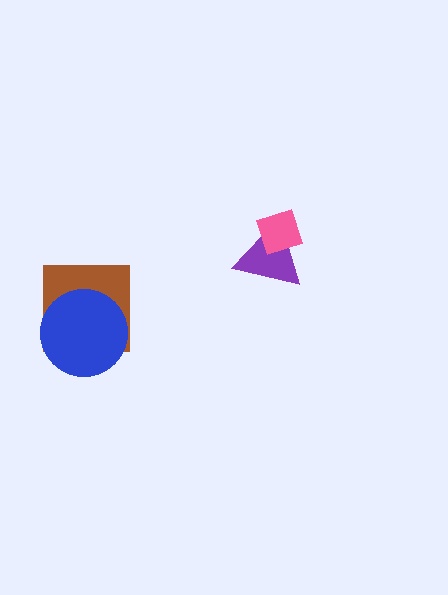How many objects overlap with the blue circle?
1 object overlaps with the blue circle.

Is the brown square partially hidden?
Yes, it is partially covered by another shape.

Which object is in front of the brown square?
The blue circle is in front of the brown square.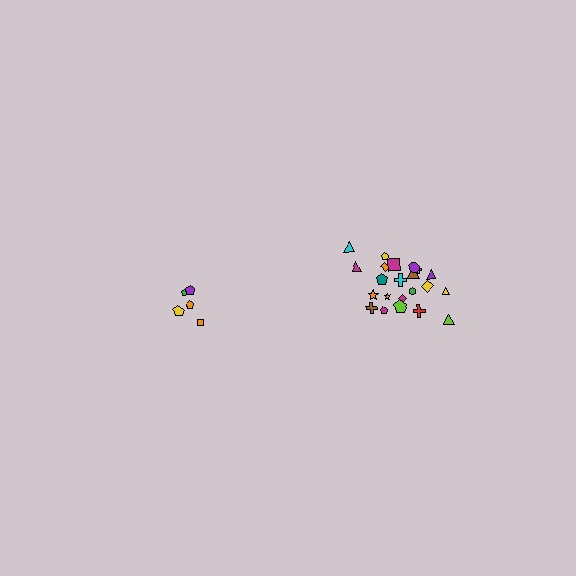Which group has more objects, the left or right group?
The right group.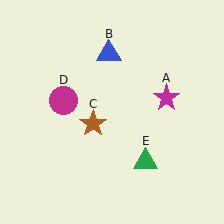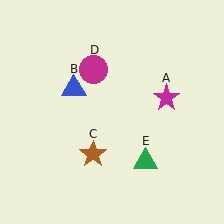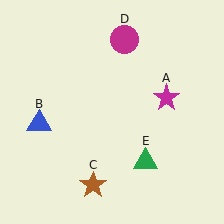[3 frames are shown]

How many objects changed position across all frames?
3 objects changed position: blue triangle (object B), brown star (object C), magenta circle (object D).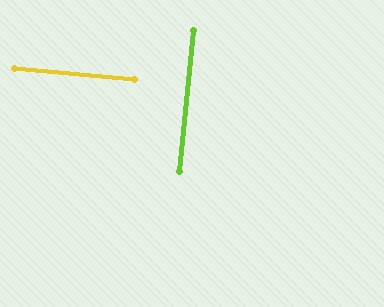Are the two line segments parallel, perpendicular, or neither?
Perpendicular — they meet at approximately 90°.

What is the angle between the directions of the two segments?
Approximately 90 degrees.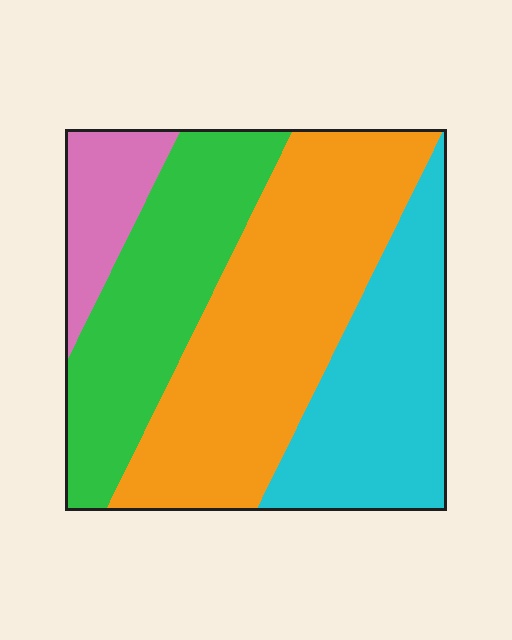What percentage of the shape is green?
Green takes up about one quarter (1/4) of the shape.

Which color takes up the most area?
Orange, at roughly 40%.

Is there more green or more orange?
Orange.